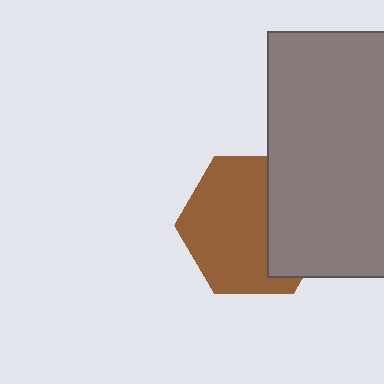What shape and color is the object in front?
The object in front is a gray rectangle.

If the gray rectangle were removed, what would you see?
You would see the complete brown hexagon.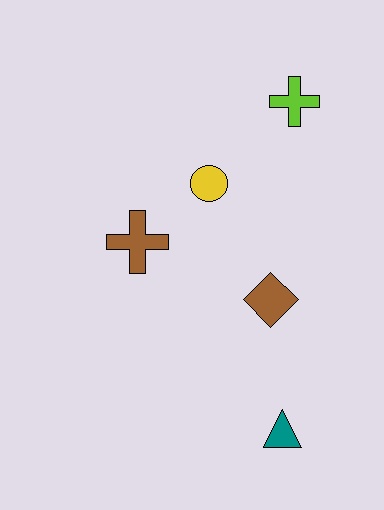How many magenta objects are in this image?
There are no magenta objects.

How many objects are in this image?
There are 5 objects.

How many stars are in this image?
There are no stars.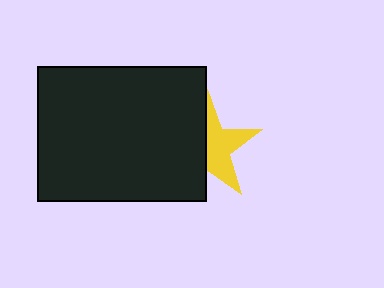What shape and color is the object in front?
The object in front is a black rectangle.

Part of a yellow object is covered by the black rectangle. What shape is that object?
It is a star.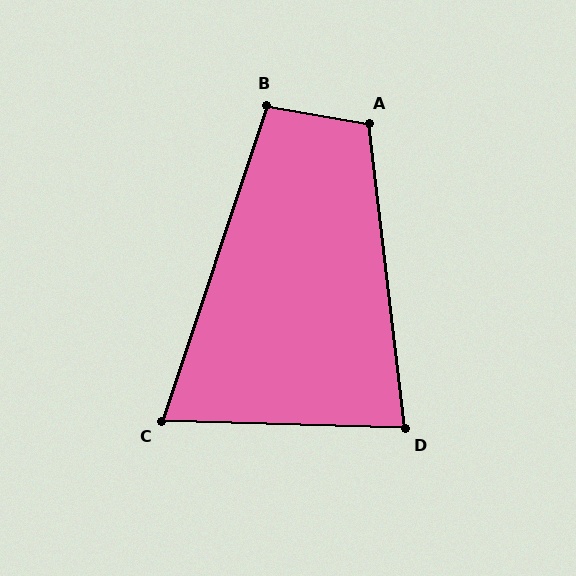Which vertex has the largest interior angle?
A, at approximately 107 degrees.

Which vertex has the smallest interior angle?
C, at approximately 73 degrees.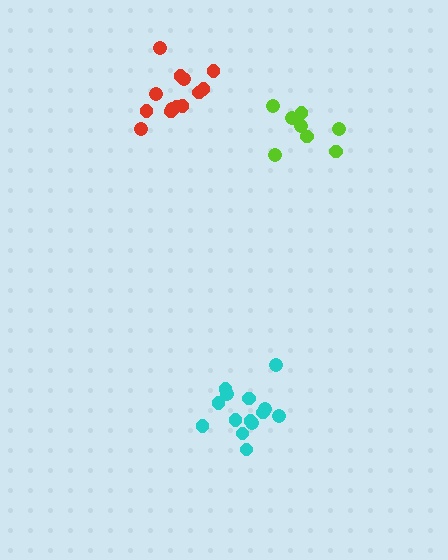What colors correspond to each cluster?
The clusters are colored: cyan, lime, red.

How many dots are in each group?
Group 1: 14 dots, Group 2: 8 dots, Group 3: 13 dots (35 total).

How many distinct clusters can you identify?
There are 3 distinct clusters.